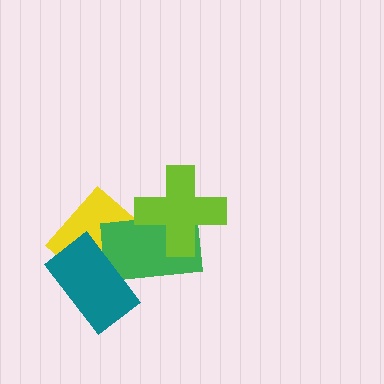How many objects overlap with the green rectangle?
3 objects overlap with the green rectangle.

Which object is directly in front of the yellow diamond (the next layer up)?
The green rectangle is directly in front of the yellow diamond.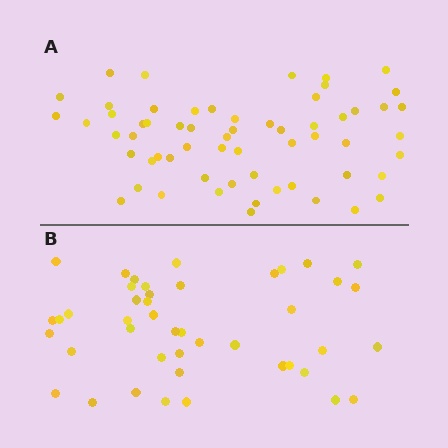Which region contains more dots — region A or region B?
Region A (the top region) has more dots.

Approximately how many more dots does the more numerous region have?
Region A has approximately 15 more dots than region B.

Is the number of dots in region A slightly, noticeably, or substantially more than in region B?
Region A has noticeably more, but not dramatically so. The ratio is roughly 1.4 to 1.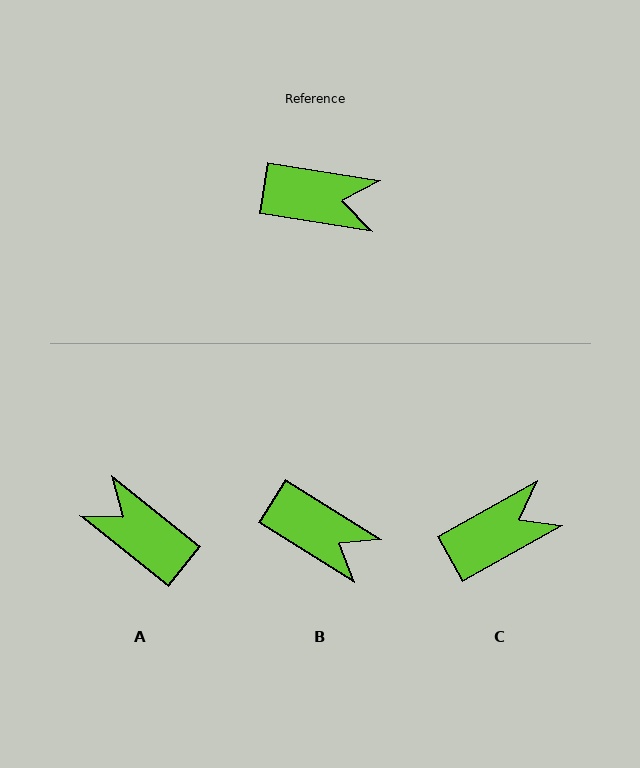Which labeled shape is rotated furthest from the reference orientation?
A, about 150 degrees away.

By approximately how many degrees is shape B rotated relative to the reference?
Approximately 23 degrees clockwise.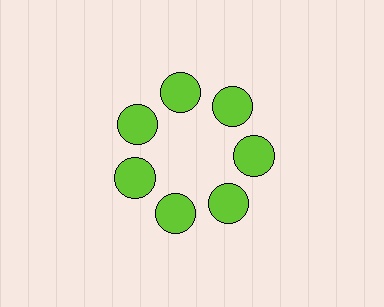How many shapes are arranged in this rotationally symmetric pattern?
There are 7 shapes, arranged in 7 groups of 1.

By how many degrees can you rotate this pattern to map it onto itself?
The pattern maps onto itself every 51 degrees of rotation.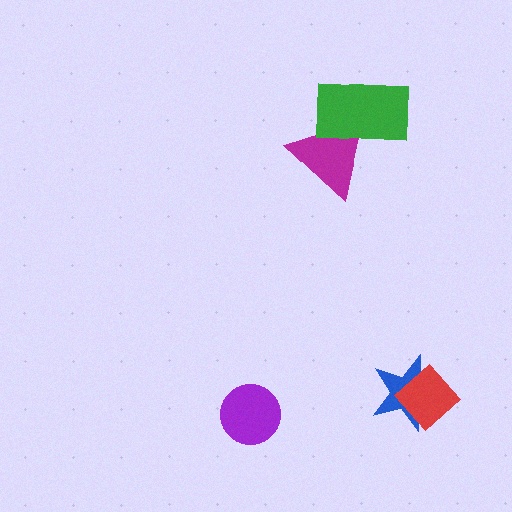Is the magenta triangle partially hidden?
Yes, it is partially covered by another shape.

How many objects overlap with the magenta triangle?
1 object overlaps with the magenta triangle.